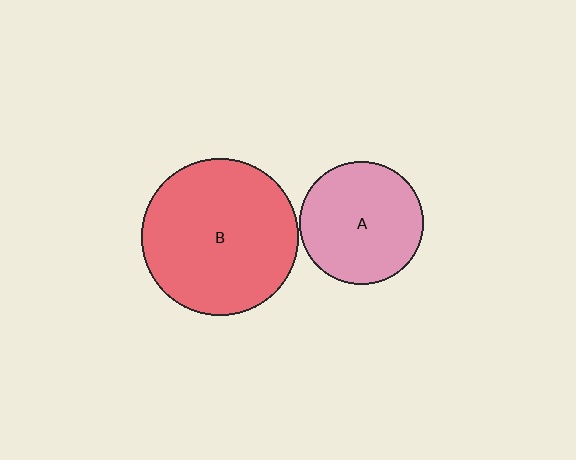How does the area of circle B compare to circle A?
Approximately 1.6 times.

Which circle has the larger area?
Circle B (red).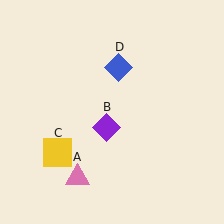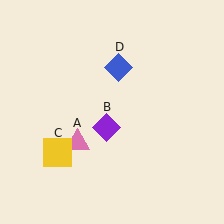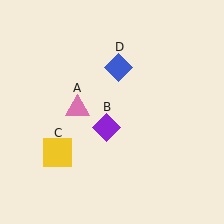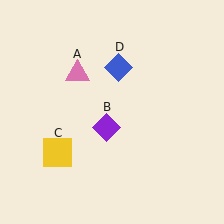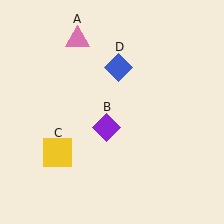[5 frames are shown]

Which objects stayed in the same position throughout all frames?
Purple diamond (object B) and yellow square (object C) and blue diamond (object D) remained stationary.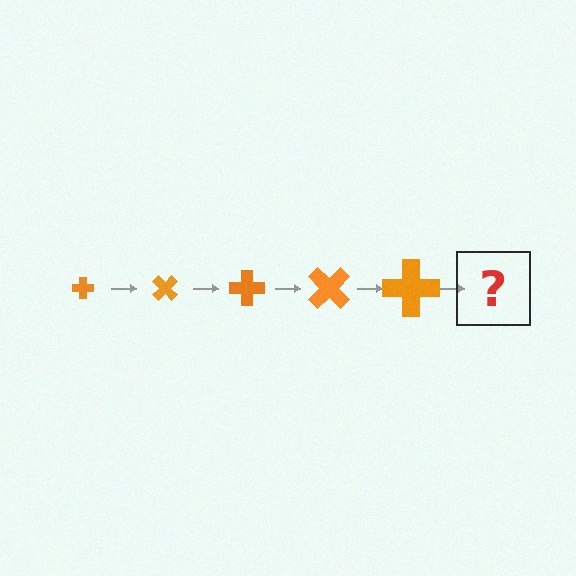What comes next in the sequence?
The next element should be a cross, larger than the previous one and rotated 225 degrees from the start.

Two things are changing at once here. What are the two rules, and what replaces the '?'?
The two rules are that the cross grows larger each step and it rotates 45 degrees each step. The '?' should be a cross, larger than the previous one and rotated 225 degrees from the start.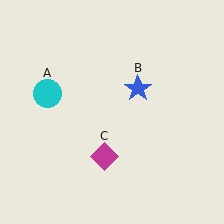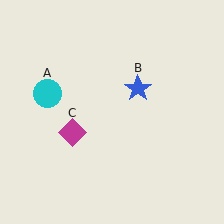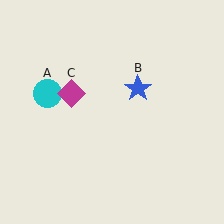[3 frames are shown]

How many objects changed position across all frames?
1 object changed position: magenta diamond (object C).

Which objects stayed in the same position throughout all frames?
Cyan circle (object A) and blue star (object B) remained stationary.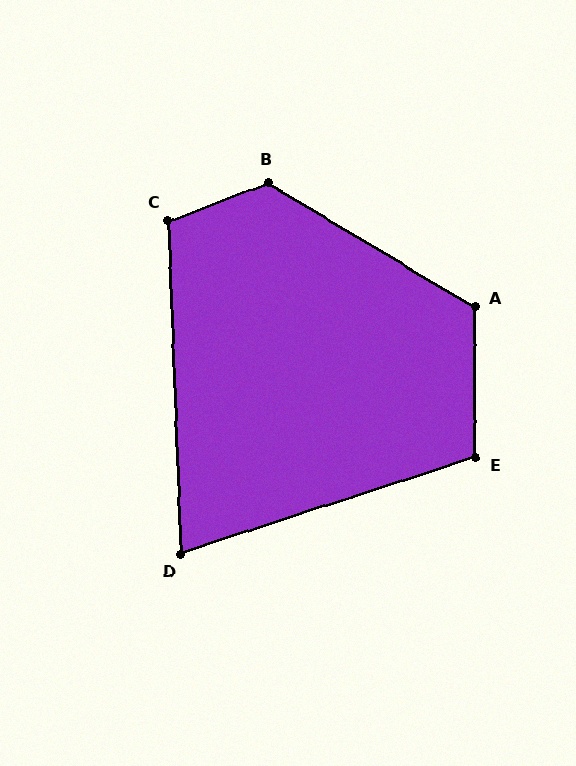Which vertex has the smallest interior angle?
D, at approximately 74 degrees.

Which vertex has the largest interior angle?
B, at approximately 128 degrees.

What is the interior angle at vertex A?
Approximately 121 degrees (obtuse).